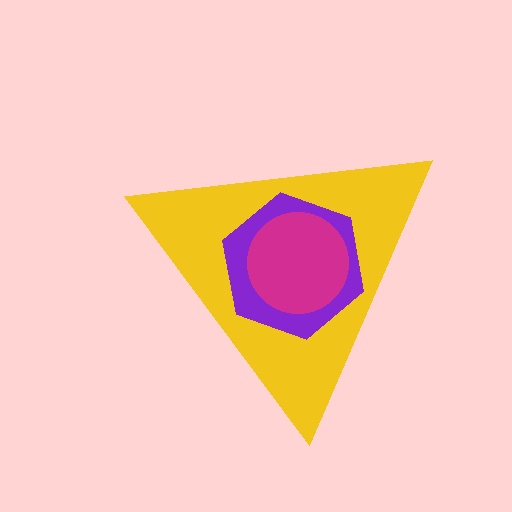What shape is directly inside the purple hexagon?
The magenta circle.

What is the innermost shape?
The magenta circle.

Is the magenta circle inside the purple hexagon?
Yes.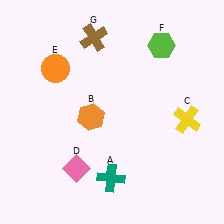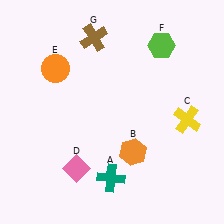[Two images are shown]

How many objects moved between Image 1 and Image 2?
1 object moved between the two images.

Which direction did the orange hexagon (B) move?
The orange hexagon (B) moved right.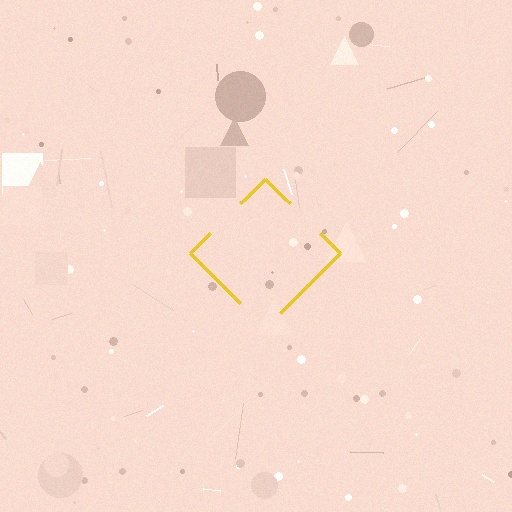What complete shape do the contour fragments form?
The contour fragments form a diamond.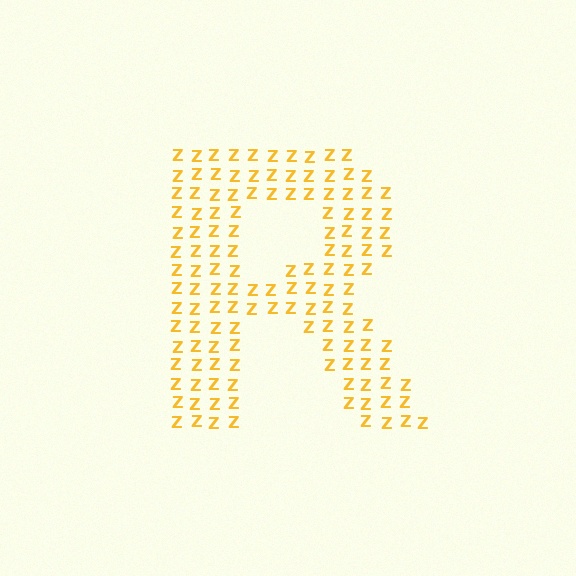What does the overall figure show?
The overall figure shows the letter R.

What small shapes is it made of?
It is made of small letter Z's.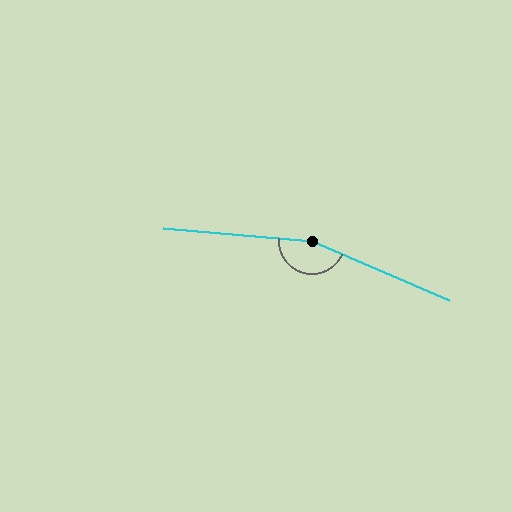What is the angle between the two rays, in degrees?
Approximately 162 degrees.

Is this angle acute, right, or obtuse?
It is obtuse.